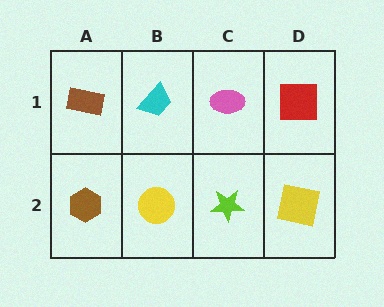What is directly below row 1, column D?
A yellow square.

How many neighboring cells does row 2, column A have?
2.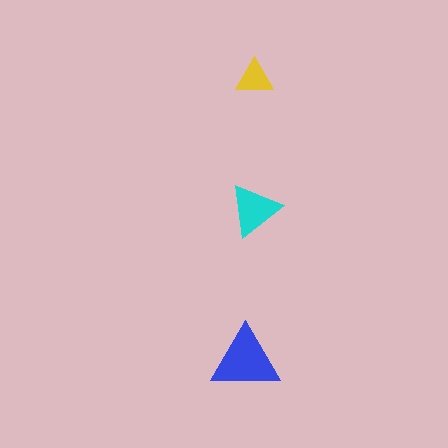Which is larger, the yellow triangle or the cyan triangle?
The cyan one.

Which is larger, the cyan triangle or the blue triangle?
The blue one.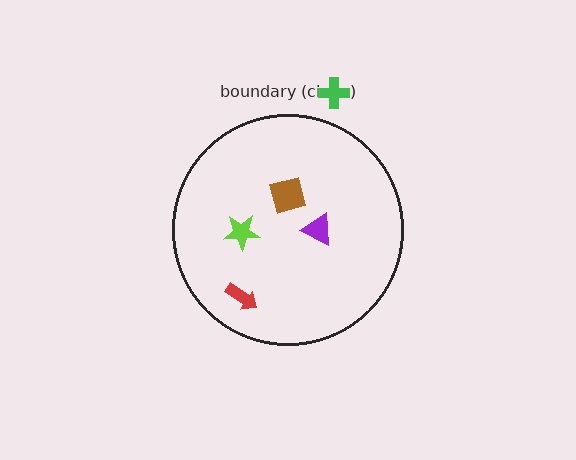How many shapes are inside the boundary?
4 inside, 1 outside.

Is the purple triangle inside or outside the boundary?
Inside.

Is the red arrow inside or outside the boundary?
Inside.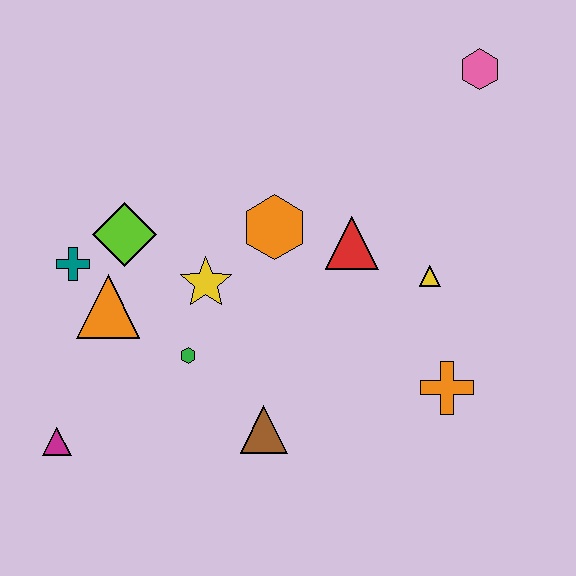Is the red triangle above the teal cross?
Yes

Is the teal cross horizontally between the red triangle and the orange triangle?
No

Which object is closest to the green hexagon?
The yellow star is closest to the green hexagon.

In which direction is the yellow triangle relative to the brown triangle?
The yellow triangle is to the right of the brown triangle.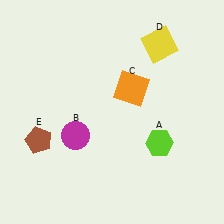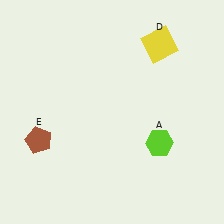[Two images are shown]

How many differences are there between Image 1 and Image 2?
There are 2 differences between the two images.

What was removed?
The orange square (C), the magenta circle (B) were removed in Image 2.